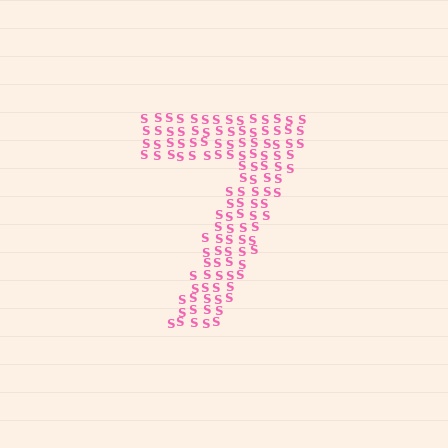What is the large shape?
The large shape is the digit 7.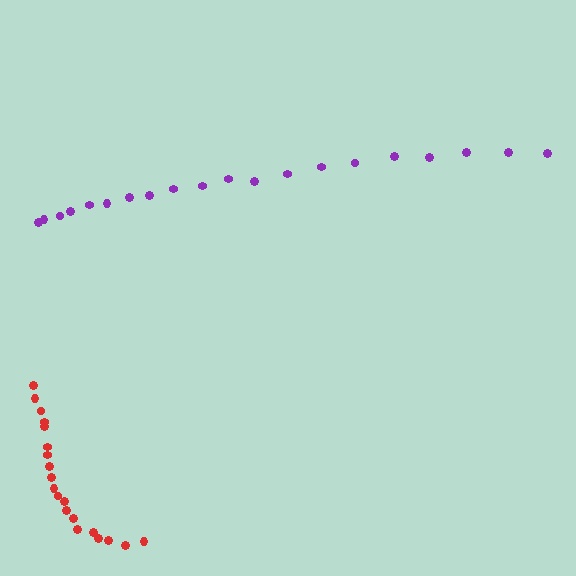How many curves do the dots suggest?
There are 2 distinct paths.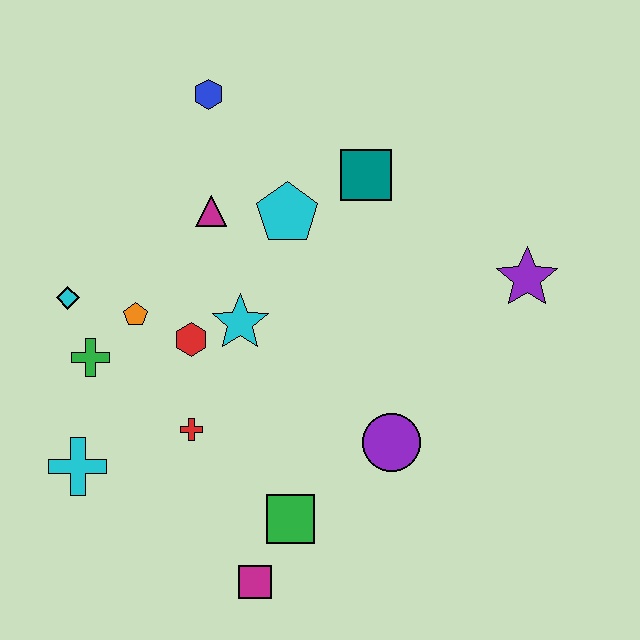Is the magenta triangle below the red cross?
No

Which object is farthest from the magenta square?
The blue hexagon is farthest from the magenta square.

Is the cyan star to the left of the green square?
Yes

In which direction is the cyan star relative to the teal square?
The cyan star is below the teal square.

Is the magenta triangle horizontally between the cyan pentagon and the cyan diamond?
Yes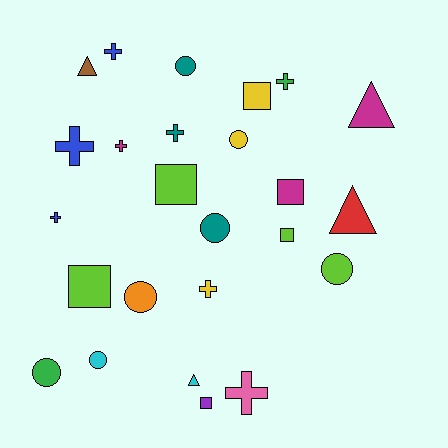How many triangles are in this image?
There are 4 triangles.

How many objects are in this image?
There are 25 objects.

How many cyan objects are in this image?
There are 2 cyan objects.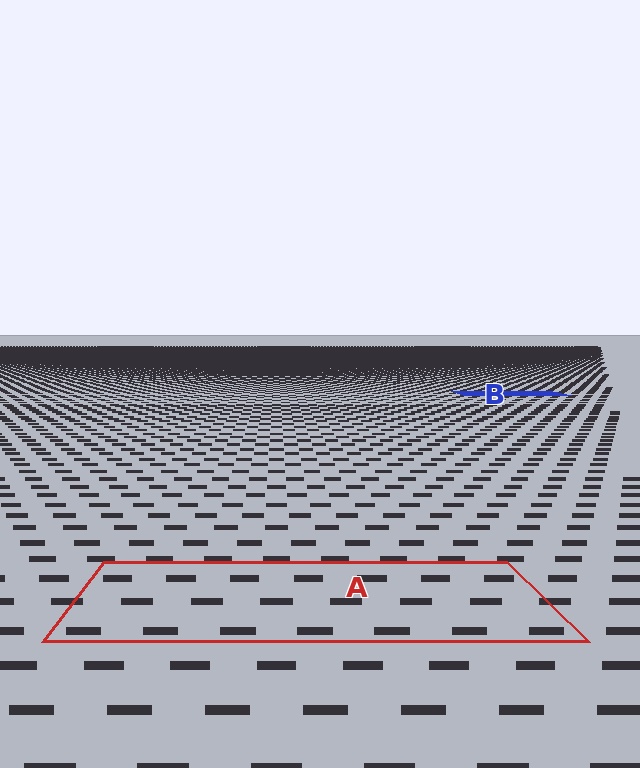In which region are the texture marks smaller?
The texture marks are smaller in region B, because it is farther away.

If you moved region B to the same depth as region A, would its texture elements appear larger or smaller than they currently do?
They would appear larger. At a closer depth, the same texture elements are projected at a bigger on-screen size.